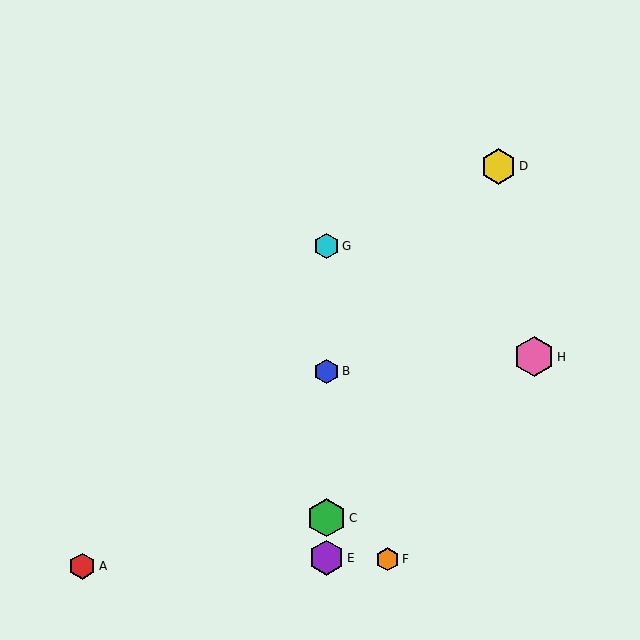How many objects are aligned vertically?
4 objects (B, C, E, G) are aligned vertically.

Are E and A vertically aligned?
No, E is at x≈327 and A is at x≈82.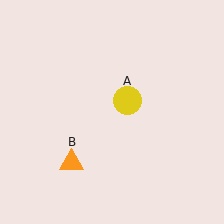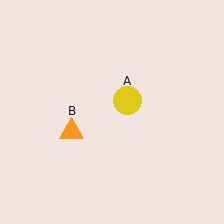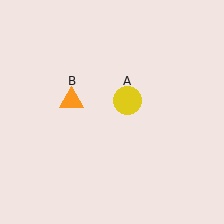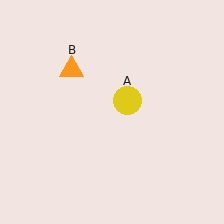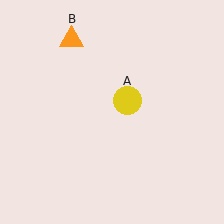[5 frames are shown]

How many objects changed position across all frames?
1 object changed position: orange triangle (object B).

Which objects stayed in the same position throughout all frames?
Yellow circle (object A) remained stationary.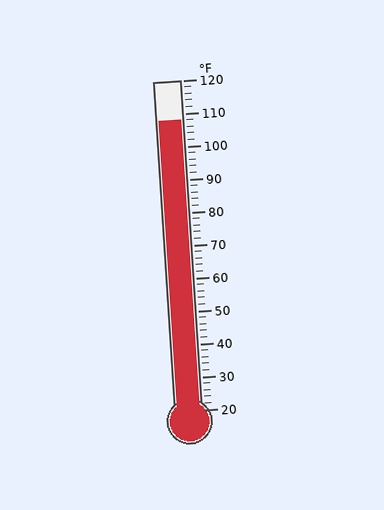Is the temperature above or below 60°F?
The temperature is above 60°F.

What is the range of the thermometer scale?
The thermometer scale ranges from 20°F to 120°F.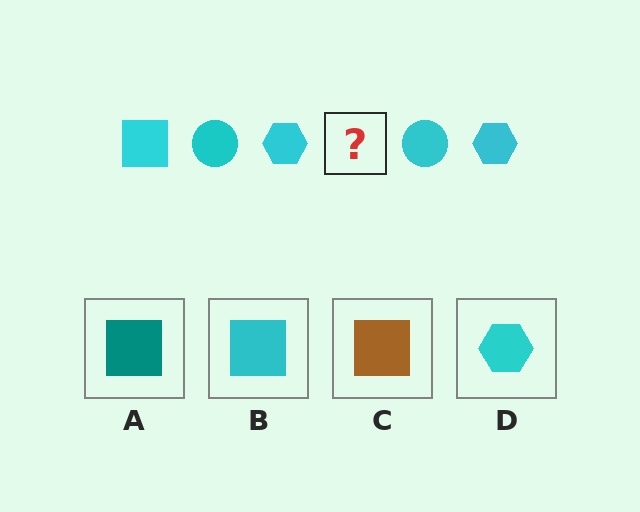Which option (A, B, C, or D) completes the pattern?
B.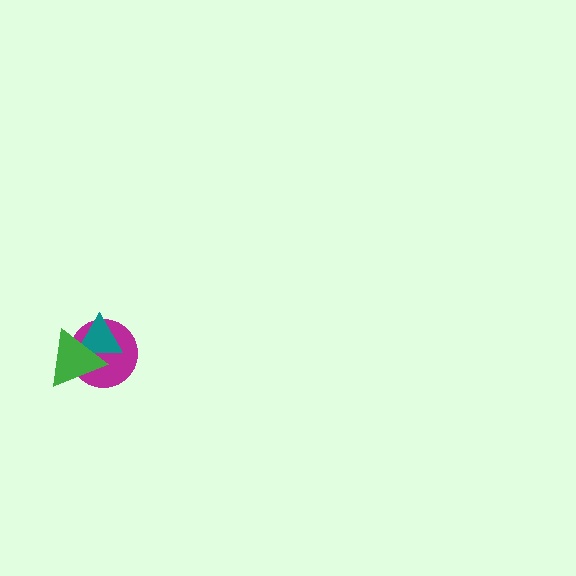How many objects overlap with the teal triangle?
2 objects overlap with the teal triangle.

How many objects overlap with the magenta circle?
2 objects overlap with the magenta circle.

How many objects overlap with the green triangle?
2 objects overlap with the green triangle.